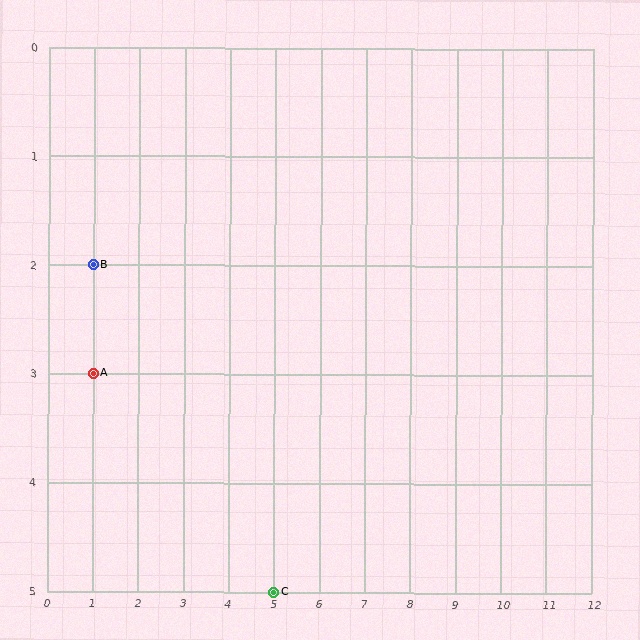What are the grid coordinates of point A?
Point A is at grid coordinates (1, 3).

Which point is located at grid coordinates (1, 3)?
Point A is at (1, 3).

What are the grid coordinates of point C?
Point C is at grid coordinates (5, 5).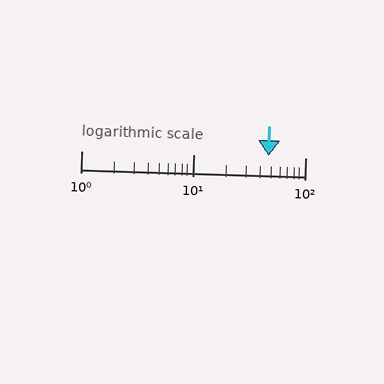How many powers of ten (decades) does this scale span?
The scale spans 2 decades, from 1 to 100.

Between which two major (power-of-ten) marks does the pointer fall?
The pointer is between 10 and 100.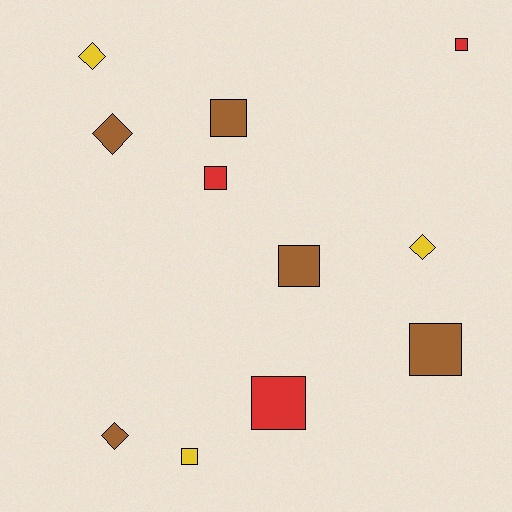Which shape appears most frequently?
Square, with 7 objects.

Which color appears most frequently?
Brown, with 5 objects.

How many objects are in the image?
There are 11 objects.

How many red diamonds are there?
There are no red diamonds.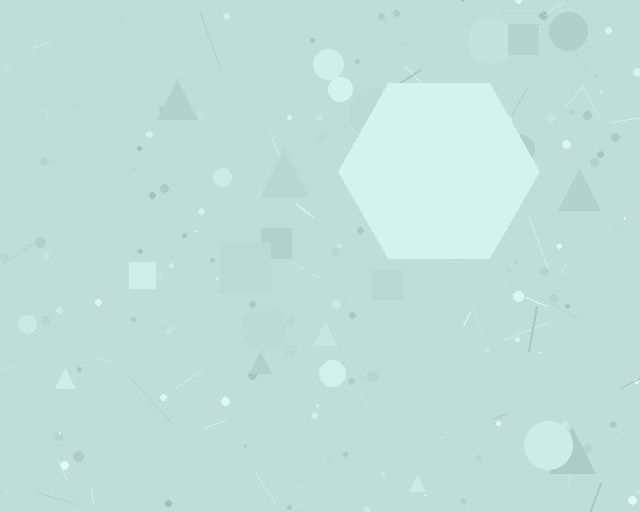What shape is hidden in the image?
A hexagon is hidden in the image.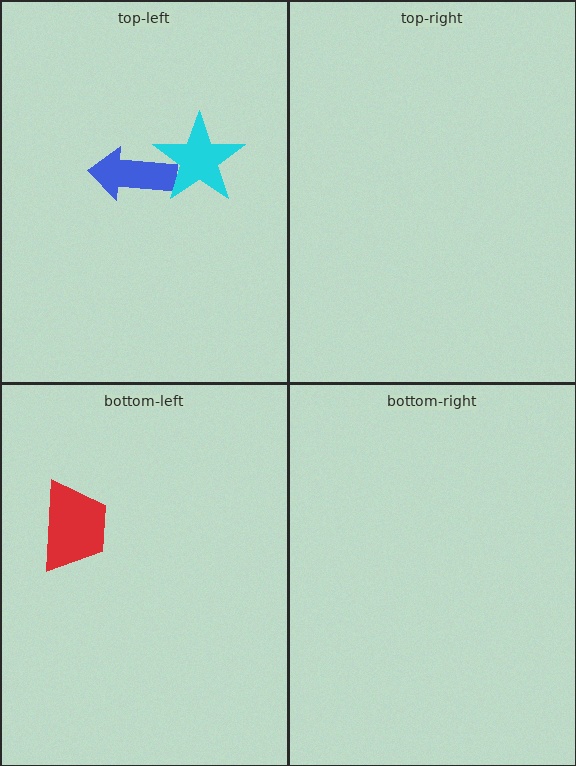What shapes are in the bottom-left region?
The red trapezoid.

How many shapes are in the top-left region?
2.